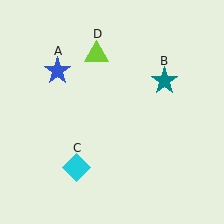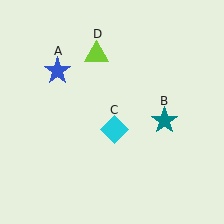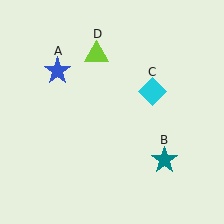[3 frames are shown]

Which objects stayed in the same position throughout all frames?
Blue star (object A) and lime triangle (object D) remained stationary.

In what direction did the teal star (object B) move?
The teal star (object B) moved down.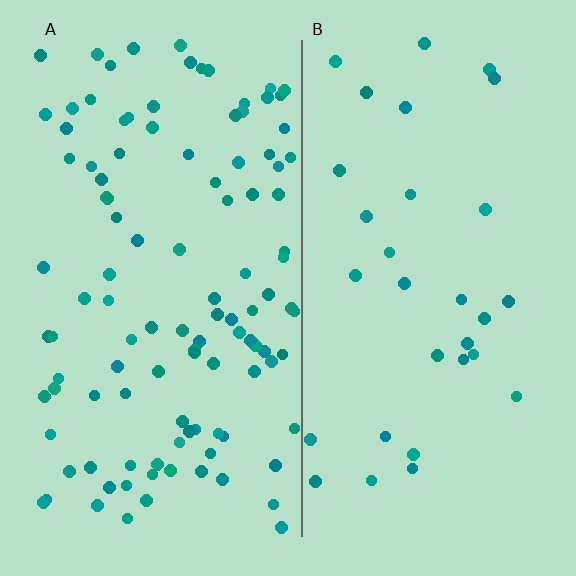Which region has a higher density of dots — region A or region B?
A (the left).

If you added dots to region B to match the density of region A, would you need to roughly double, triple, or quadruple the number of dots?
Approximately quadruple.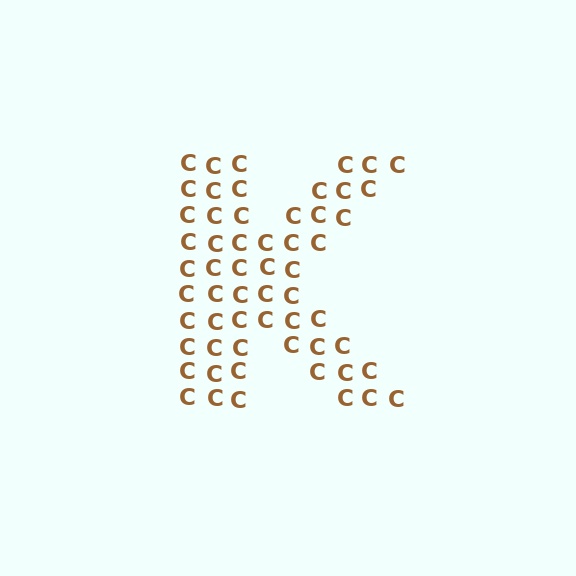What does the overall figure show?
The overall figure shows the letter K.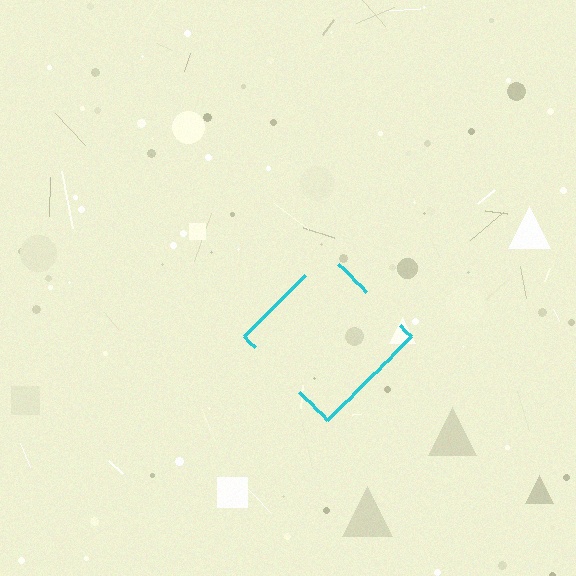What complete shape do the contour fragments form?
The contour fragments form a diamond.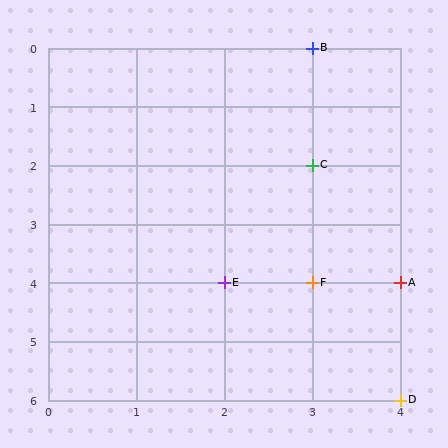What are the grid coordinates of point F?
Point F is at grid coordinates (3, 4).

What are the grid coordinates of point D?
Point D is at grid coordinates (4, 6).